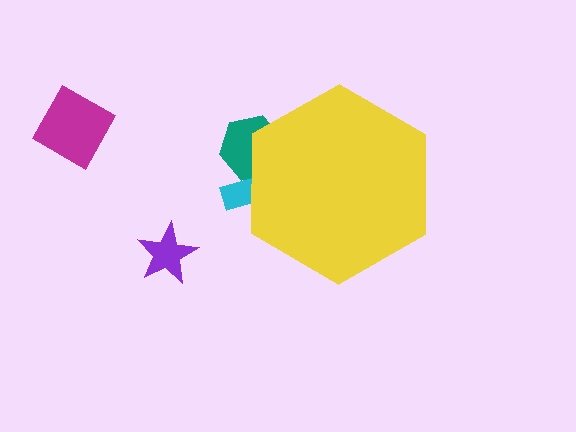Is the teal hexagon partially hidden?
Yes, the teal hexagon is partially hidden behind the yellow hexagon.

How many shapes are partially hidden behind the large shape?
2 shapes are partially hidden.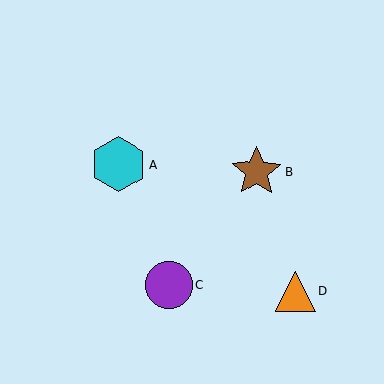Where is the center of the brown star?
The center of the brown star is at (257, 171).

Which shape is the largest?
The cyan hexagon (labeled A) is the largest.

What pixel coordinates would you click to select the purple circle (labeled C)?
Click at (169, 285) to select the purple circle C.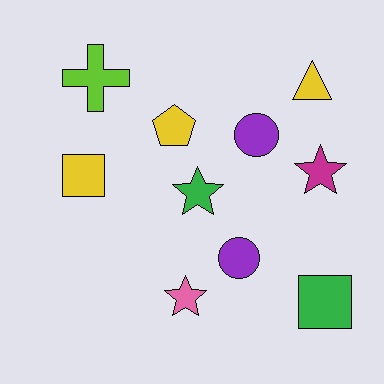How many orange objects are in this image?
There are no orange objects.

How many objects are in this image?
There are 10 objects.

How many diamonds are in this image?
There are no diamonds.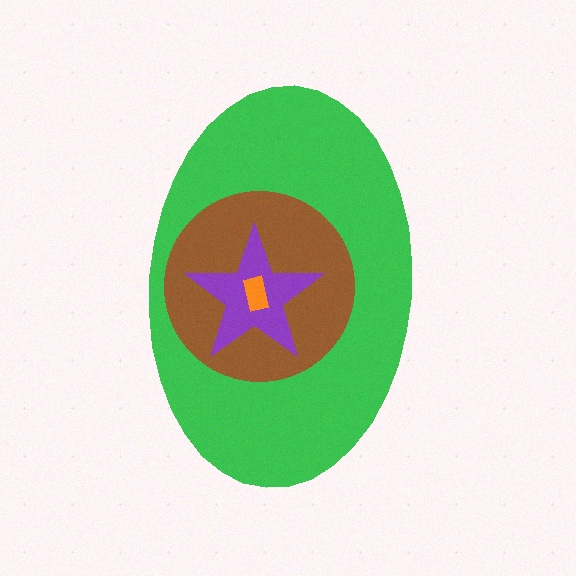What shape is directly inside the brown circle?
The purple star.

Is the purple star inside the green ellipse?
Yes.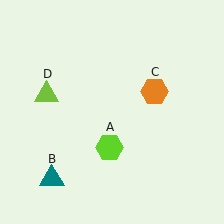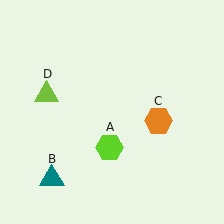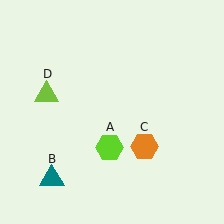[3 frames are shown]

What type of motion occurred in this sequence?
The orange hexagon (object C) rotated clockwise around the center of the scene.